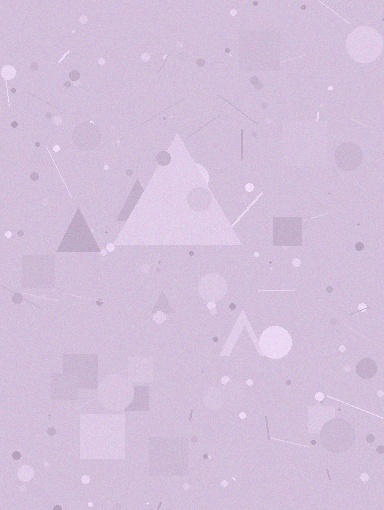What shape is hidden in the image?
A triangle is hidden in the image.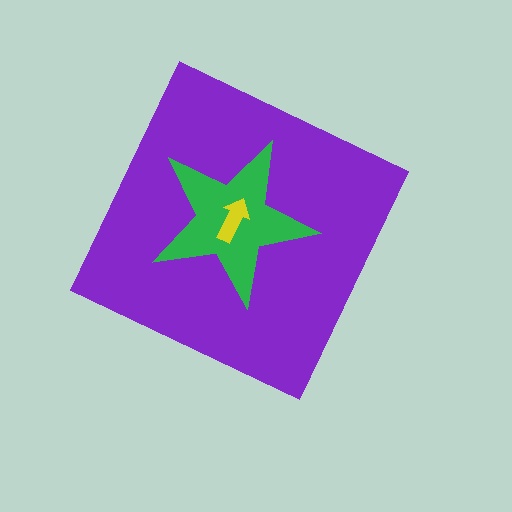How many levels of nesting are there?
3.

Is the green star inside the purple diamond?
Yes.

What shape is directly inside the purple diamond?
The green star.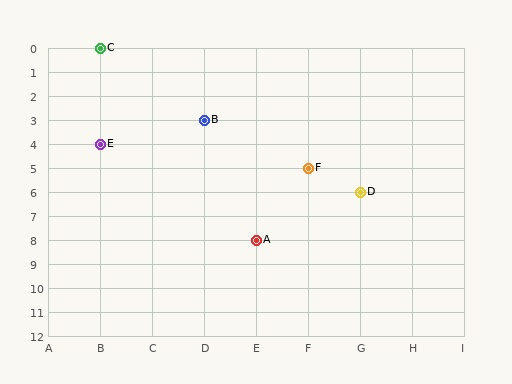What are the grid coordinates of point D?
Point D is at grid coordinates (G, 6).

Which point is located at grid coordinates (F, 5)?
Point F is at (F, 5).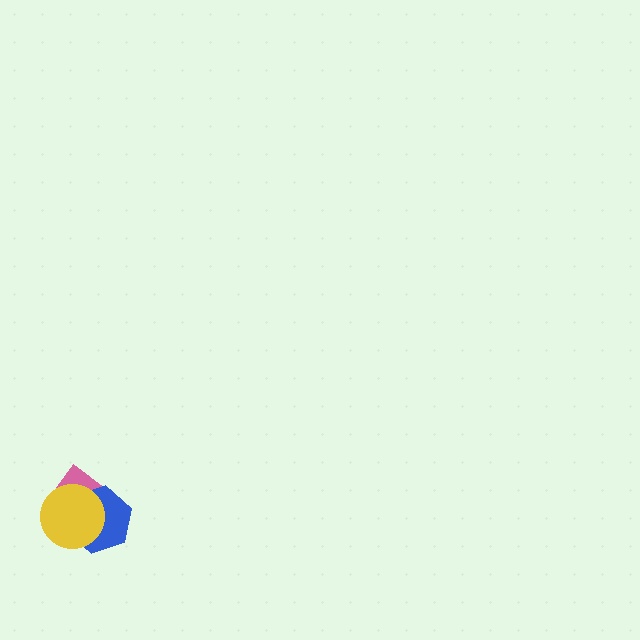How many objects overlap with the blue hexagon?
2 objects overlap with the blue hexagon.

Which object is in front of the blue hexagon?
The yellow circle is in front of the blue hexagon.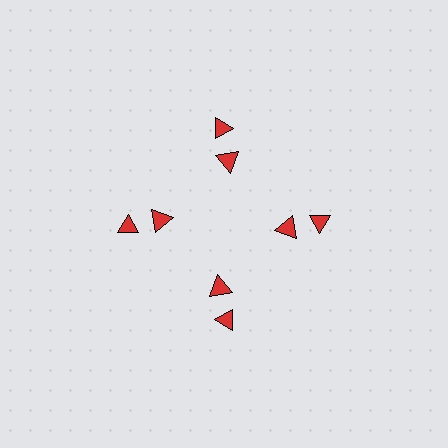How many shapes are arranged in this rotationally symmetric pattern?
There are 8 shapes, arranged in 4 groups of 2.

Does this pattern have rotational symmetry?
Yes, this pattern has 4-fold rotational symmetry. It looks the same after rotating 90 degrees around the center.